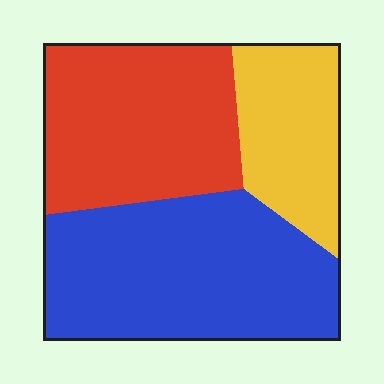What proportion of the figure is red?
Red covers roughly 35% of the figure.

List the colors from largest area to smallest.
From largest to smallest: blue, red, yellow.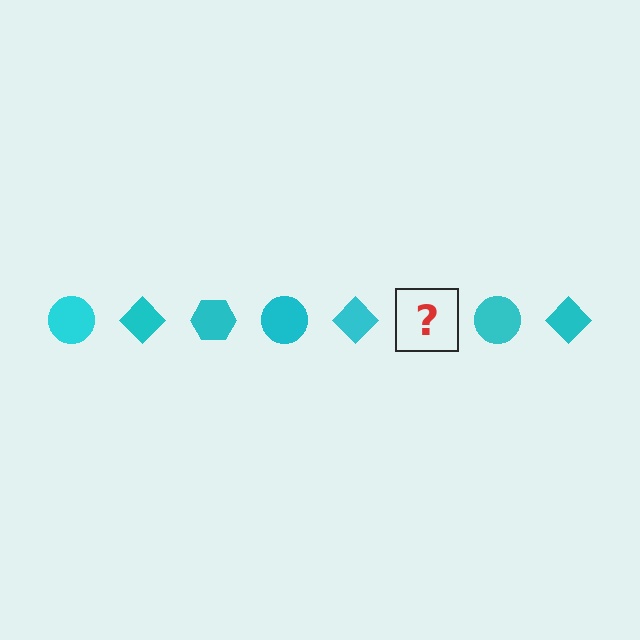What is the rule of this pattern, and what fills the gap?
The rule is that the pattern cycles through circle, diamond, hexagon shapes in cyan. The gap should be filled with a cyan hexagon.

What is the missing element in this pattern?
The missing element is a cyan hexagon.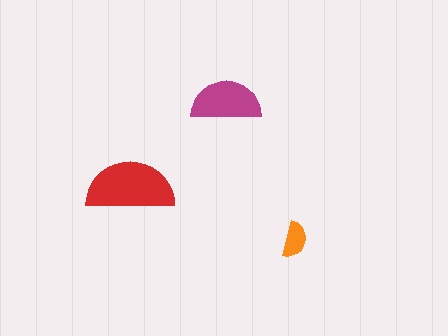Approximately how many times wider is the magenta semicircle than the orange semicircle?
About 2 times wider.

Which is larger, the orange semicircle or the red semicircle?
The red one.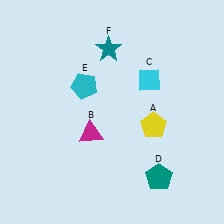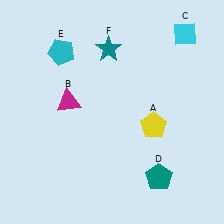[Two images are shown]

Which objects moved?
The objects that moved are: the magenta triangle (B), the cyan diamond (C), the cyan pentagon (E).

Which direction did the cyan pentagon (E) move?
The cyan pentagon (E) moved up.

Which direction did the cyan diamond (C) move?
The cyan diamond (C) moved up.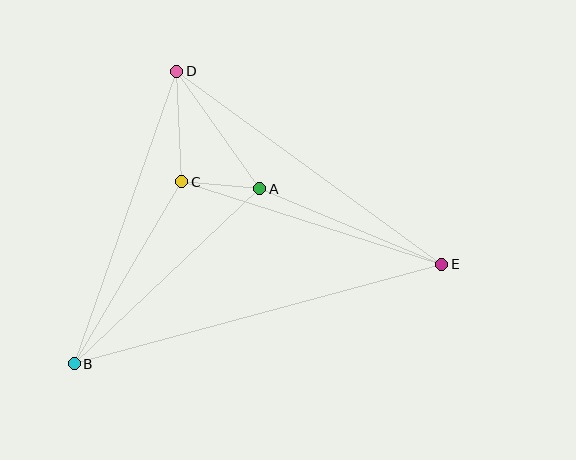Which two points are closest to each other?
Points A and C are closest to each other.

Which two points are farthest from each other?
Points B and E are farthest from each other.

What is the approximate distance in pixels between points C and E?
The distance between C and E is approximately 272 pixels.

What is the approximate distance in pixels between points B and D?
The distance between B and D is approximately 310 pixels.